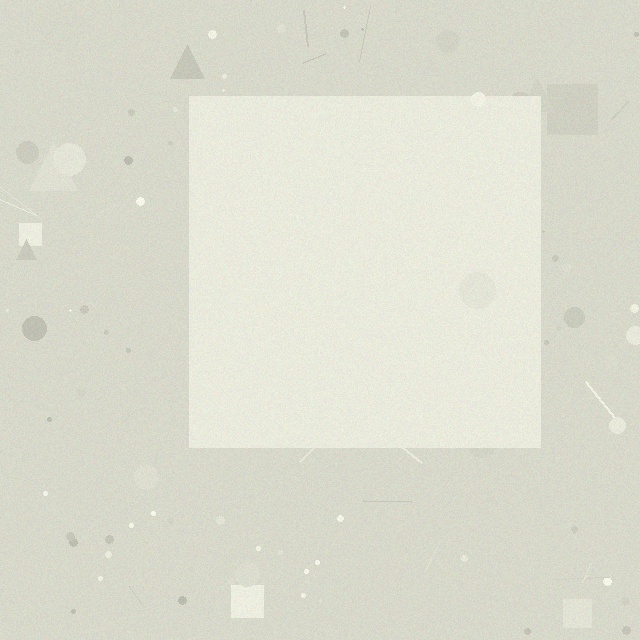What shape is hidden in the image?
A square is hidden in the image.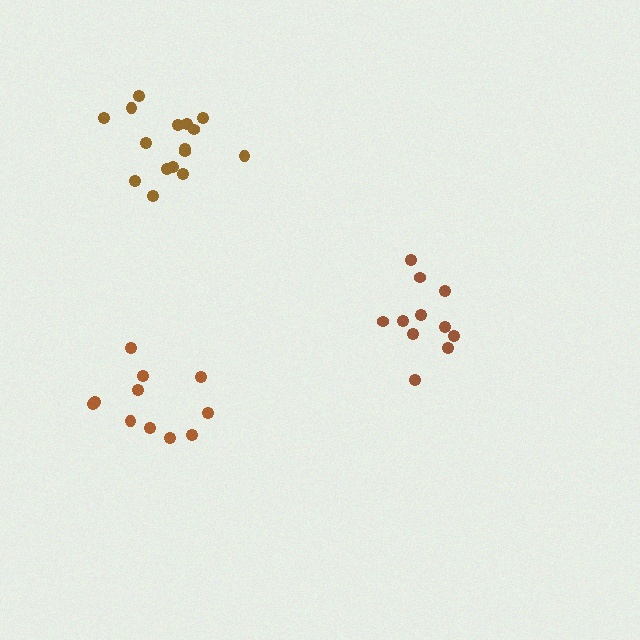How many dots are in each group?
Group 1: 11 dots, Group 2: 11 dots, Group 3: 16 dots (38 total).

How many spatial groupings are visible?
There are 3 spatial groupings.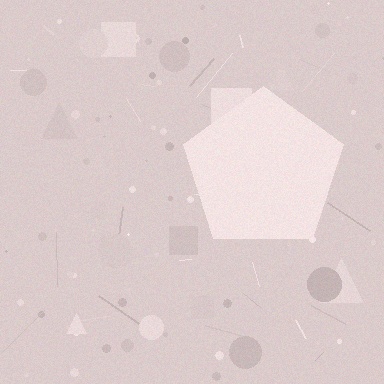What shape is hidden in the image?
A pentagon is hidden in the image.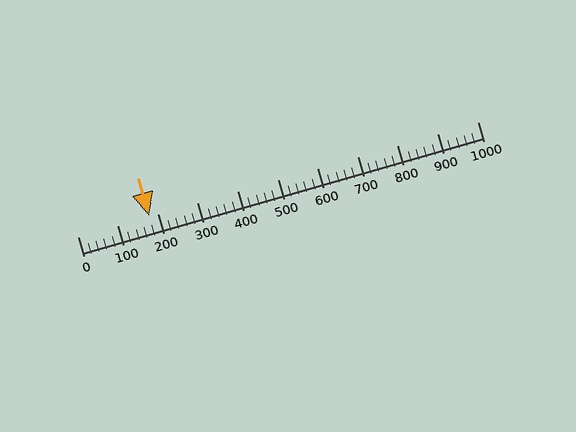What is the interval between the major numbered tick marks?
The major tick marks are spaced 100 units apart.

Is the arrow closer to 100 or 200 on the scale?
The arrow is closer to 200.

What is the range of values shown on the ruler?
The ruler shows values from 0 to 1000.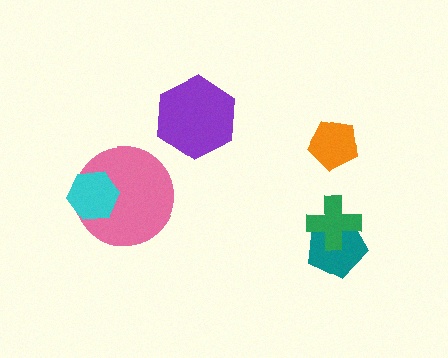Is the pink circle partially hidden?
Yes, it is partially covered by another shape.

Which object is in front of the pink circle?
The cyan hexagon is in front of the pink circle.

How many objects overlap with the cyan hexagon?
1 object overlaps with the cyan hexagon.